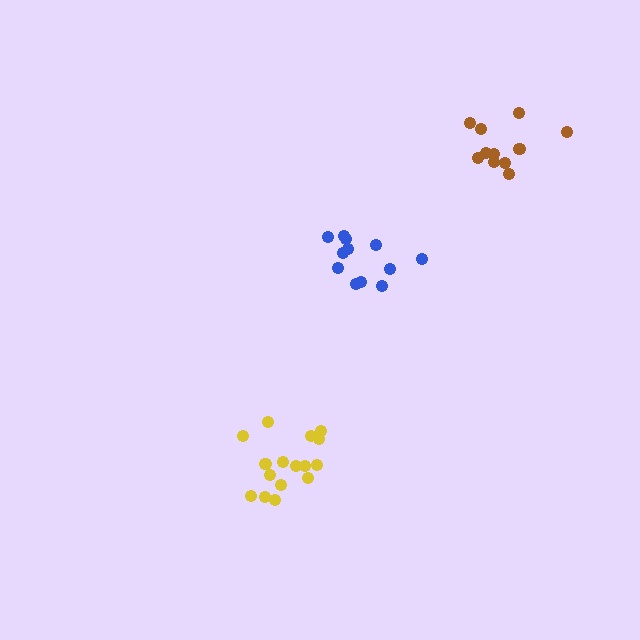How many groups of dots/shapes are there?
There are 3 groups.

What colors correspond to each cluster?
The clusters are colored: blue, yellow, brown.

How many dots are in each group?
Group 1: 12 dots, Group 2: 16 dots, Group 3: 11 dots (39 total).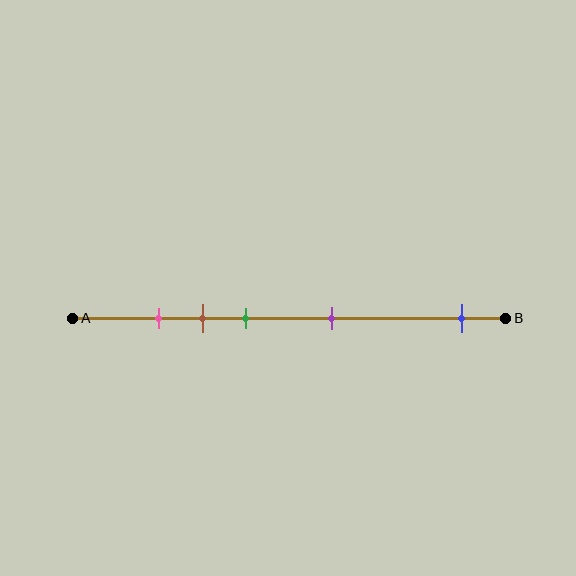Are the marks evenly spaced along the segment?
No, the marks are not evenly spaced.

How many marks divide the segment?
There are 5 marks dividing the segment.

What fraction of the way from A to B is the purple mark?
The purple mark is approximately 60% (0.6) of the way from A to B.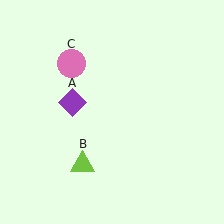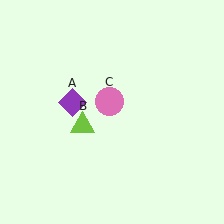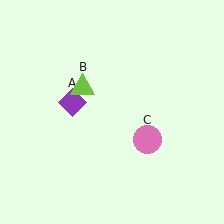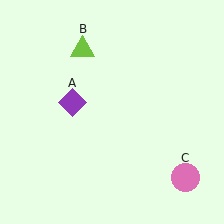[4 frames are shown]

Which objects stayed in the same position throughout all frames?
Purple diamond (object A) remained stationary.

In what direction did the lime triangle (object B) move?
The lime triangle (object B) moved up.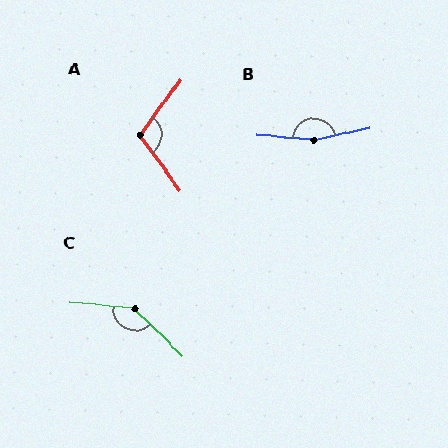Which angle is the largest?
B, at approximately 163 degrees.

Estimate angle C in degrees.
Approximately 141 degrees.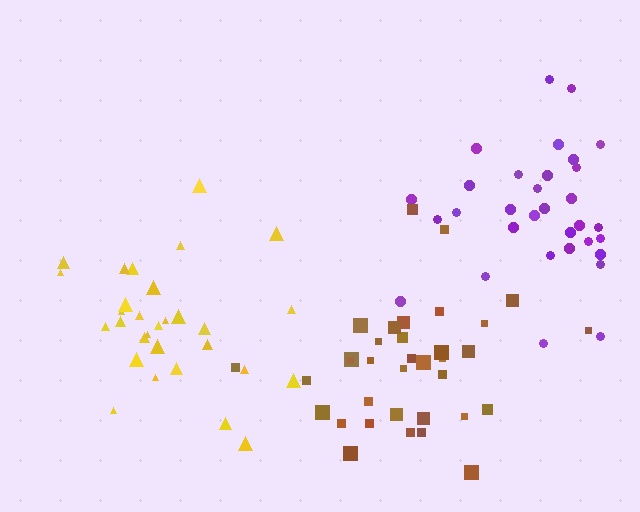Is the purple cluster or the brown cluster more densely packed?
Brown.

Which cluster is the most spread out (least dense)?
Yellow.